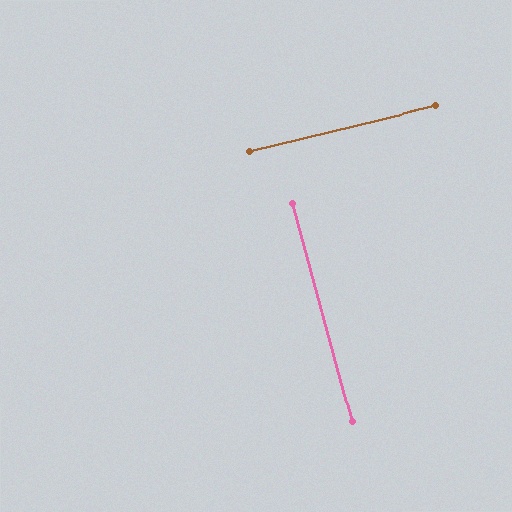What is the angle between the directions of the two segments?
Approximately 88 degrees.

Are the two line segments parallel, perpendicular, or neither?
Perpendicular — they meet at approximately 88°.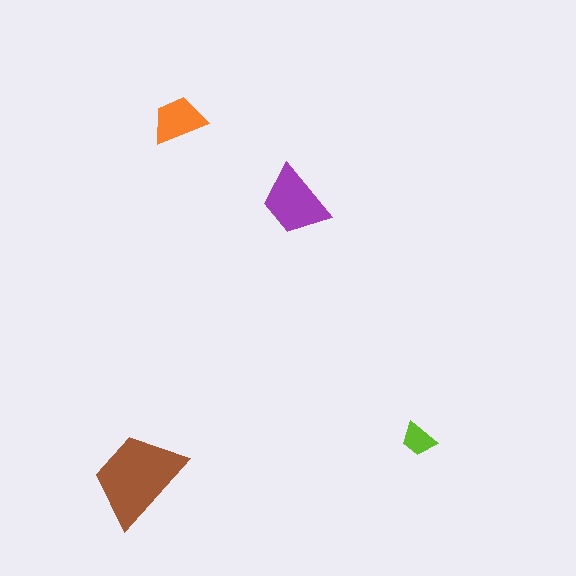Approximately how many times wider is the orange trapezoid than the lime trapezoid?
About 1.5 times wider.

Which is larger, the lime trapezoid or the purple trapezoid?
The purple one.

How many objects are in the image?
There are 4 objects in the image.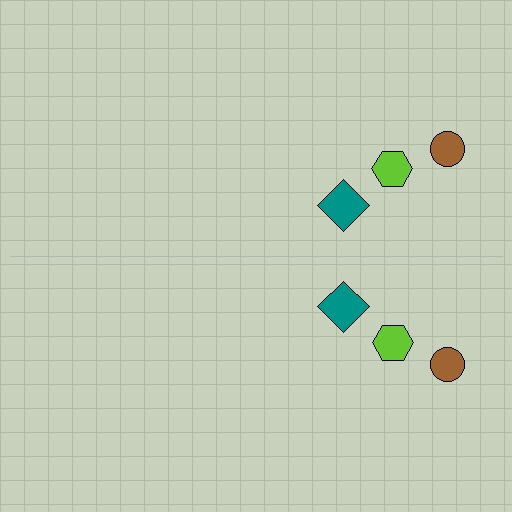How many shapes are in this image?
There are 6 shapes in this image.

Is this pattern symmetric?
Yes, this pattern has bilateral (reflection) symmetry.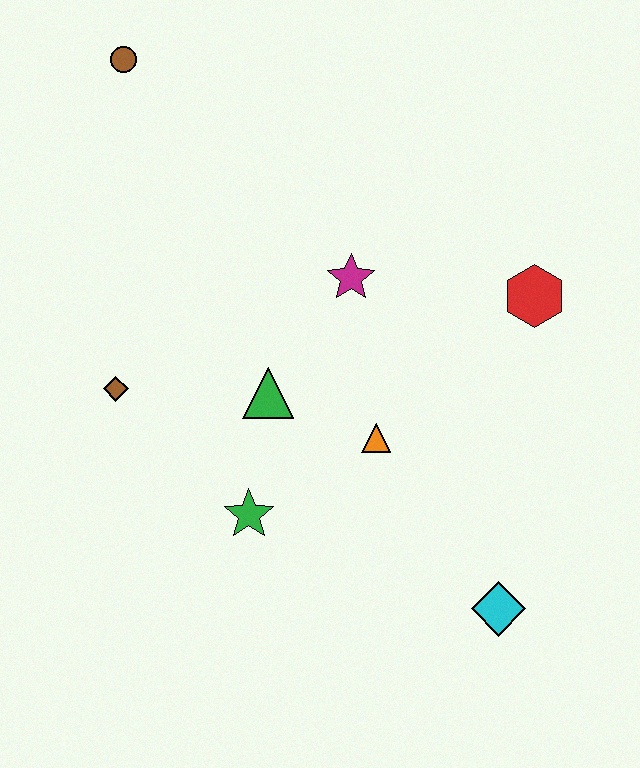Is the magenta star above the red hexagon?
Yes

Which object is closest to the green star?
The green triangle is closest to the green star.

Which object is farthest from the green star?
The brown circle is farthest from the green star.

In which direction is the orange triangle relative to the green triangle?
The orange triangle is to the right of the green triangle.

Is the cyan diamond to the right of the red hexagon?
No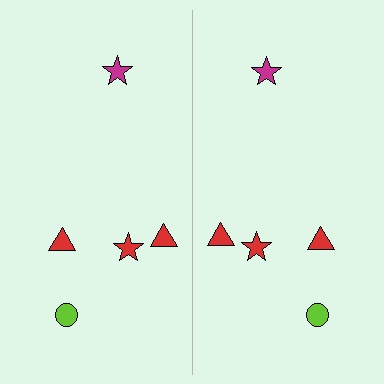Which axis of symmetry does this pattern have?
The pattern has a vertical axis of symmetry running through the center of the image.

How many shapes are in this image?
There are 10 shapes in this image.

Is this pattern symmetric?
Yes, this pattern has bilateral (reflection) symmetry.